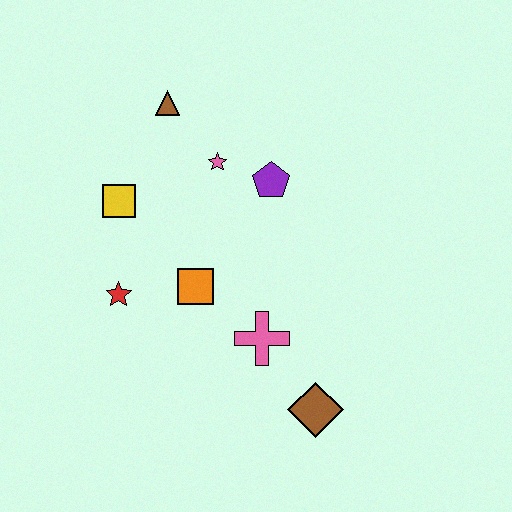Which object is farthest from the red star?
The brown diamond is farthest from the red star.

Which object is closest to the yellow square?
The red star is closest to the yellow square.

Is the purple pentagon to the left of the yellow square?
No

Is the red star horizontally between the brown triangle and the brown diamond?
No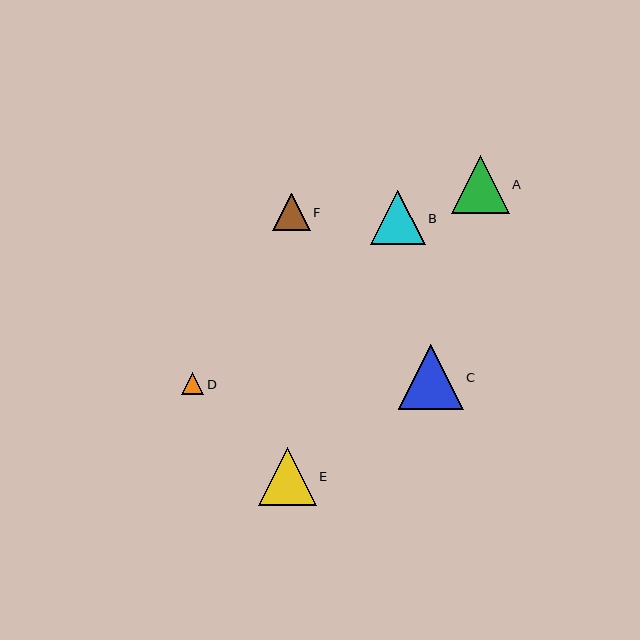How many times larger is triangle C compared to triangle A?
Triangle C is approximately 1.1 times the size of triangle A.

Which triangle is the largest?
Triangle C is the largest with a size of approximately 65 pixels.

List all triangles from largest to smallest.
From largest to smallest: C, E, A, B, F, D.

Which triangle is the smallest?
Triangle D is the smallest with a size of approximately 22 pixels.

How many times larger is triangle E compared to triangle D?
Triangle E is approximately 2.6 times the size of triangle D.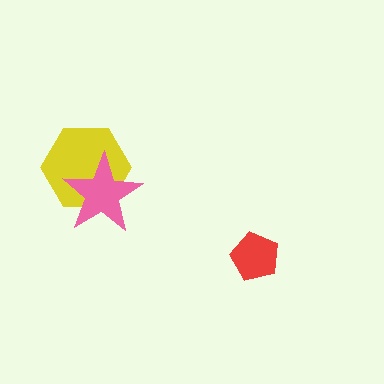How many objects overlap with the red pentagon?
0 objects overlap with the red pentagon.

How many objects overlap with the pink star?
1 object overlaps with the pink star.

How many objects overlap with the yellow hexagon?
1 object overlaps with the yellow hexagon.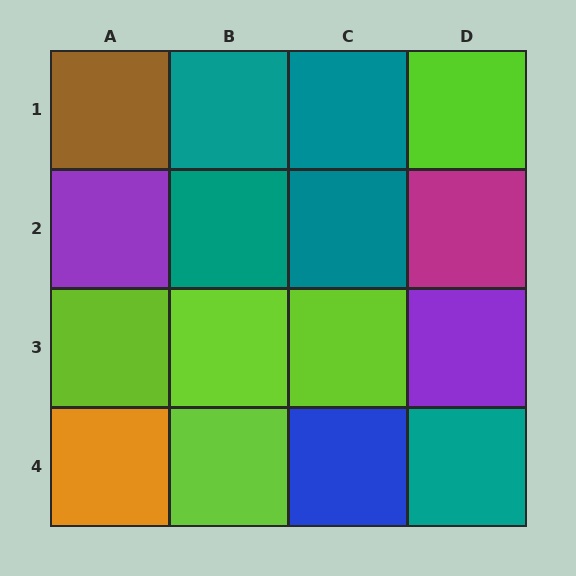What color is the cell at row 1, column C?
Teal.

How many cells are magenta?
1 cell is magenta.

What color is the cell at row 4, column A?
Orange.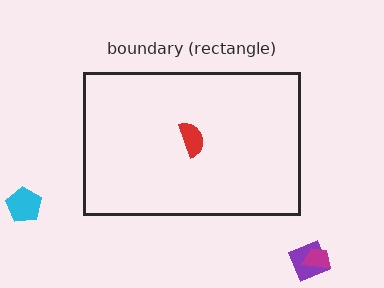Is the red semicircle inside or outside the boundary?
Inside.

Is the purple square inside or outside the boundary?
Outside.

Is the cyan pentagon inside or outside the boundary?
Outside.